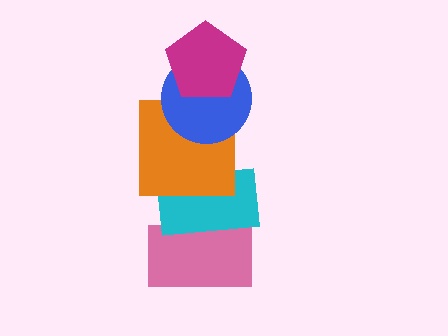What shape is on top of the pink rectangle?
The cyan rectangle is on top of the pink rectangle.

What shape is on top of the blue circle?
The magenta pentagon is on top of the blue circle.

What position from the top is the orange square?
The orange square is 3rd from the top.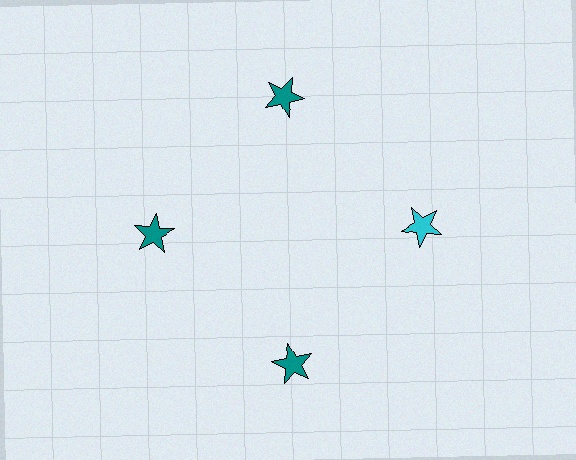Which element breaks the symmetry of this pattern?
The cyan star at roughly the 3 o'clock position breaks the symmetry. All other shapes are teal stars.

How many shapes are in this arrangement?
There are 4 shapes arranged in a ring pattern.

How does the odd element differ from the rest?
It has a different color: cyan instead of teal.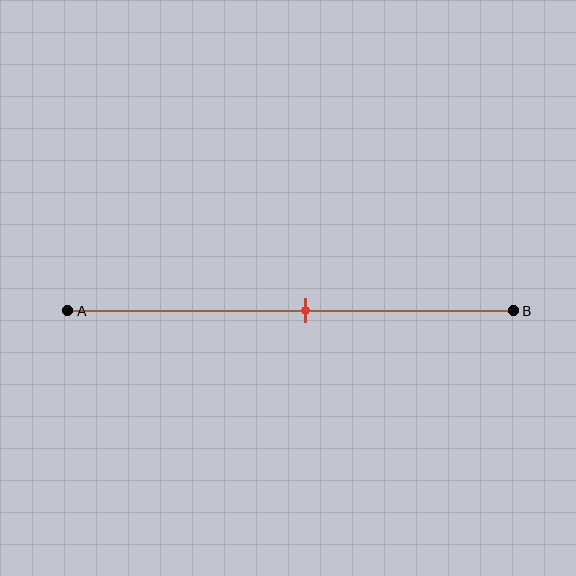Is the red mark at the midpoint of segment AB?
No, the mark is at about 55% from A, not at the 50% midpoint.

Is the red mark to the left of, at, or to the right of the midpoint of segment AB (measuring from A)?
The red mark is to the right of the midpoint of segment AB.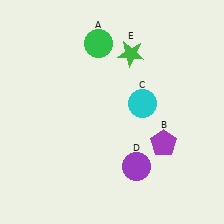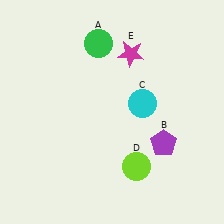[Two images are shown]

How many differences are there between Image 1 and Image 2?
There are 2 differences between the two images.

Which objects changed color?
D changed from purple to lime. E changed from green to magenta.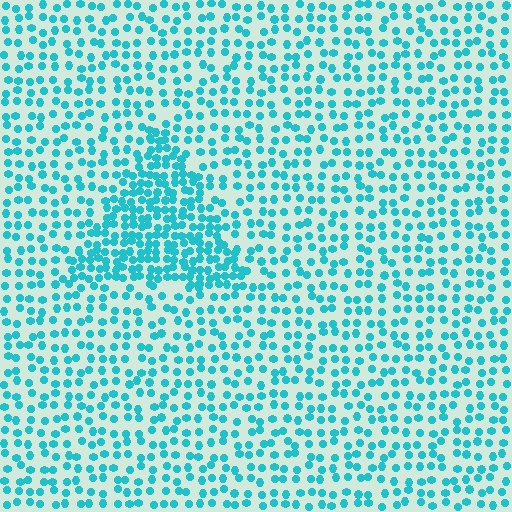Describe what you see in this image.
The image contains small cyan elements arranged at two different densities. A triangle-shaped region is visible where the elements are more densely packed than the surrounding area.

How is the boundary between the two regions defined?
The boundary is defined by a change in element density (approximately 2.0x ratio). All elements are the same color, size, and shape.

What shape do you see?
I see a triangle.